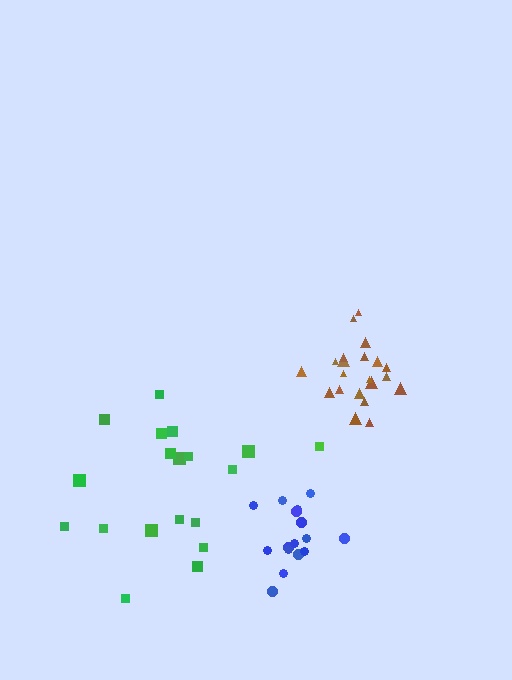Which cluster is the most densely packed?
Brown.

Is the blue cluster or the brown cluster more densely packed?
Brown.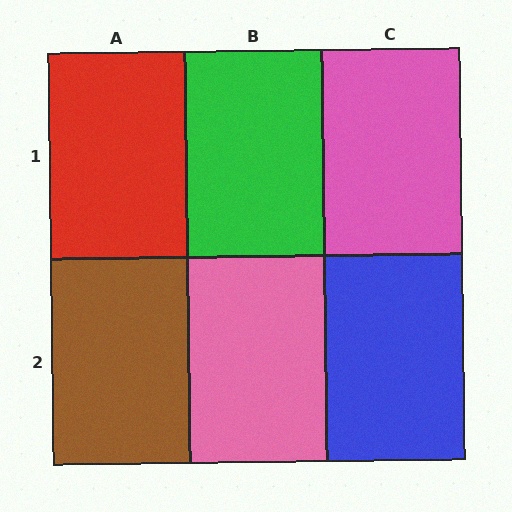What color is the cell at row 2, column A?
Brown.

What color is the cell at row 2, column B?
Pink.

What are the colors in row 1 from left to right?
Red, green, pink.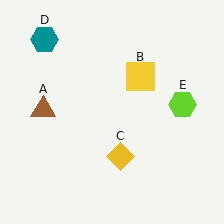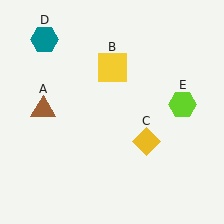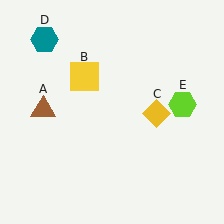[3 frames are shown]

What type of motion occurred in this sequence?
The yellow square (object B), yellow diamond (object C) rotated counterclockwise around the center of the scene.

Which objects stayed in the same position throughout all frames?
Brown triangle (object A) and teal hexagon (object D) and lime hexagon (object E) remained stationary.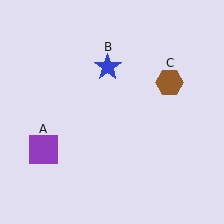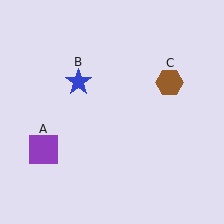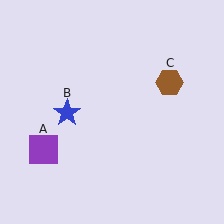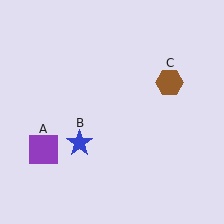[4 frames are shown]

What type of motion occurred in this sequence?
The blue star (object B) rotated counterclockwise around the center of the scene.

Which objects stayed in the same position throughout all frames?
Purple square (object A) and brown hexagon (object C) remained stationary.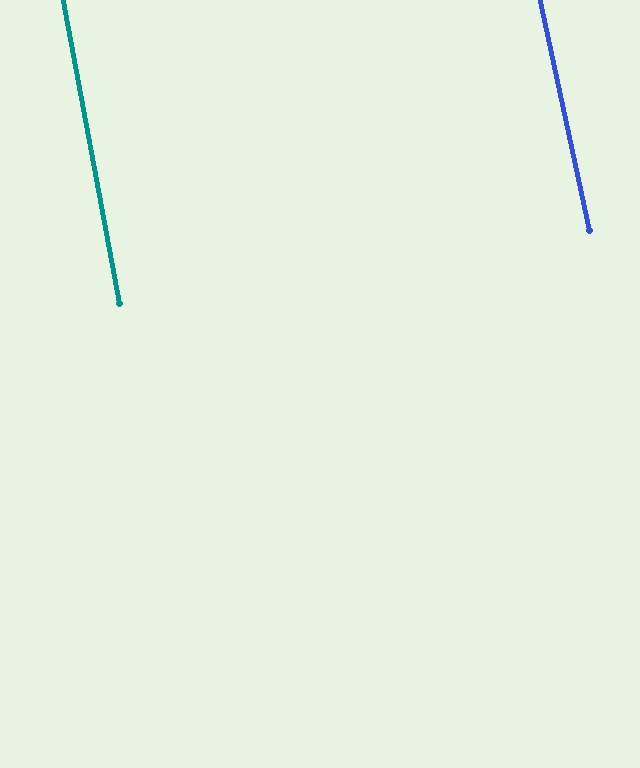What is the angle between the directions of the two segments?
Approximately 1 degree.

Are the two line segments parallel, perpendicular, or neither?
Parallel — their directions differ by only 1.5°.